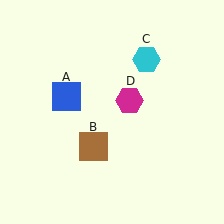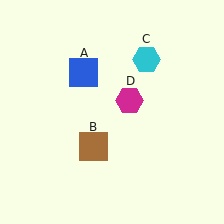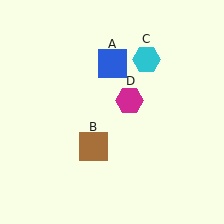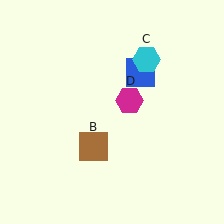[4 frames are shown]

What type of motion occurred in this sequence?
The blue square (object A) rotated clockwise around the center of the scene.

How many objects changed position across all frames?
1 object changed position: blue square (object A).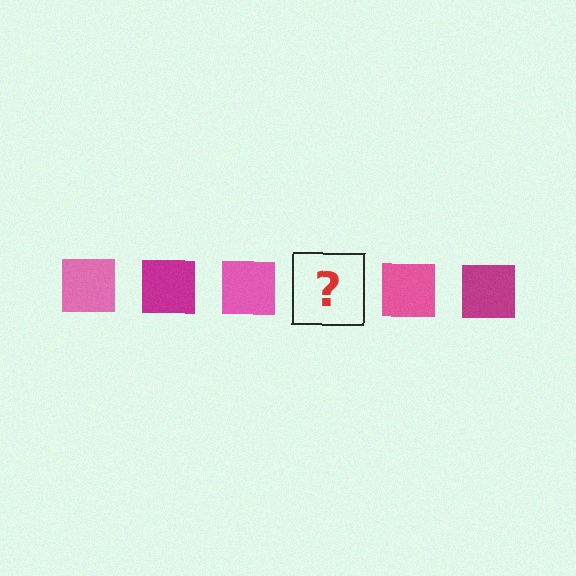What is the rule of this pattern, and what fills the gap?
The rule is that the pattern cycles through pink, magenta squares. The gap should be filled with a magenta square.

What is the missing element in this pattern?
The missing element is a magenta square.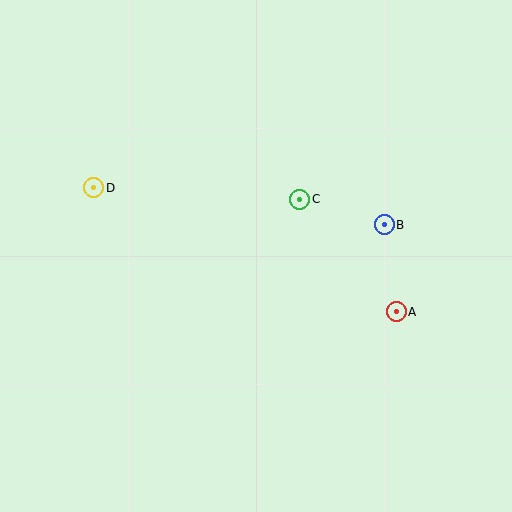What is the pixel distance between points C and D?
The distance between C and D is 206 pixels.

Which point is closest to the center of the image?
Point C at (300, 199) is closest to the center.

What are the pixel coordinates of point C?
Point C is at (300, 199).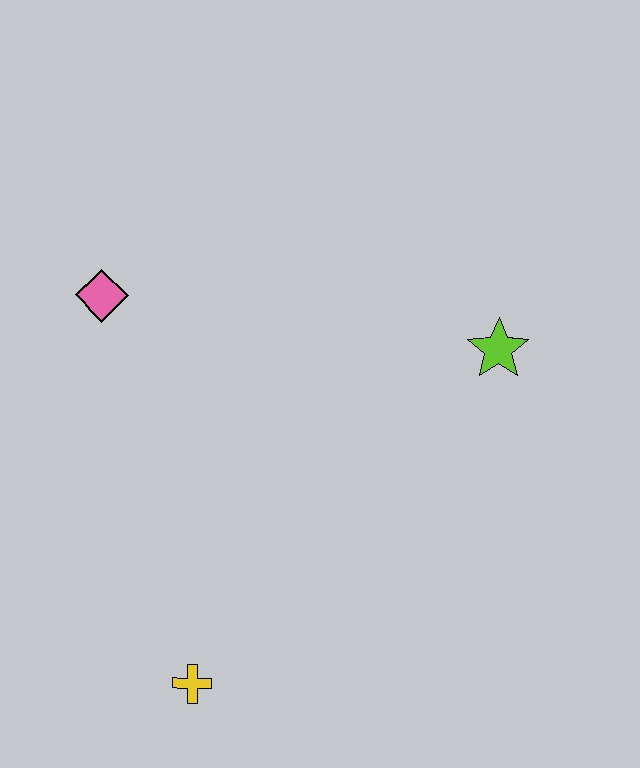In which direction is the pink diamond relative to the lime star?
The pink diamond is to the left of the lime star.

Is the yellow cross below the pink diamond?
Yes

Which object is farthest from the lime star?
The yellow cross is farthest from the lime star.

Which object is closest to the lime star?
The pink diamond is closest to the lime star.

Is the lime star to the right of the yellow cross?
Yes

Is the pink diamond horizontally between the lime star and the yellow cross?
No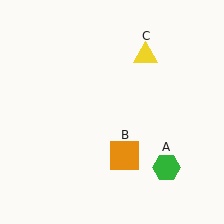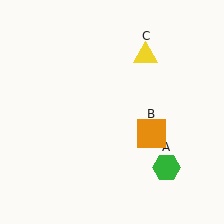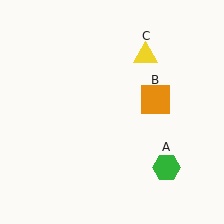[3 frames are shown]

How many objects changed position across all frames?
1 object changed position: orange square (object B).